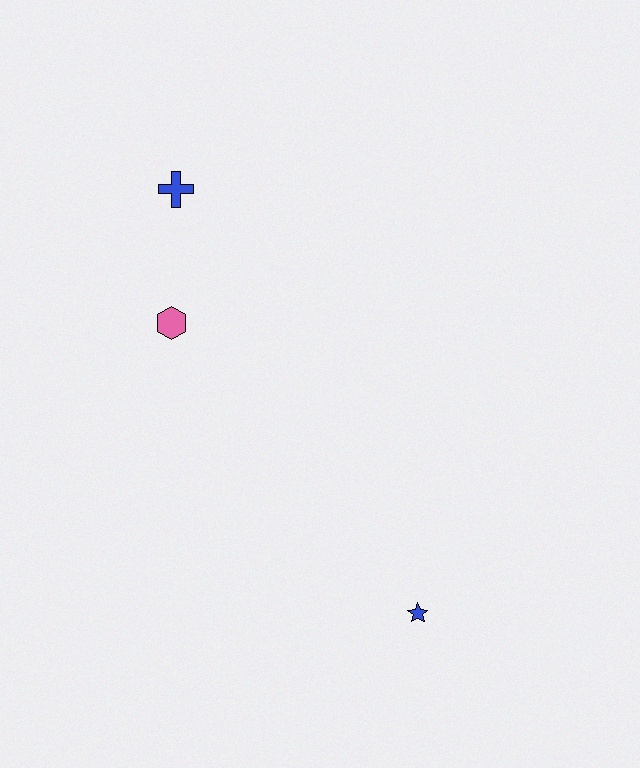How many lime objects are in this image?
There are no lime objects.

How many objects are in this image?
There are 3 objects.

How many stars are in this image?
There is 1 star.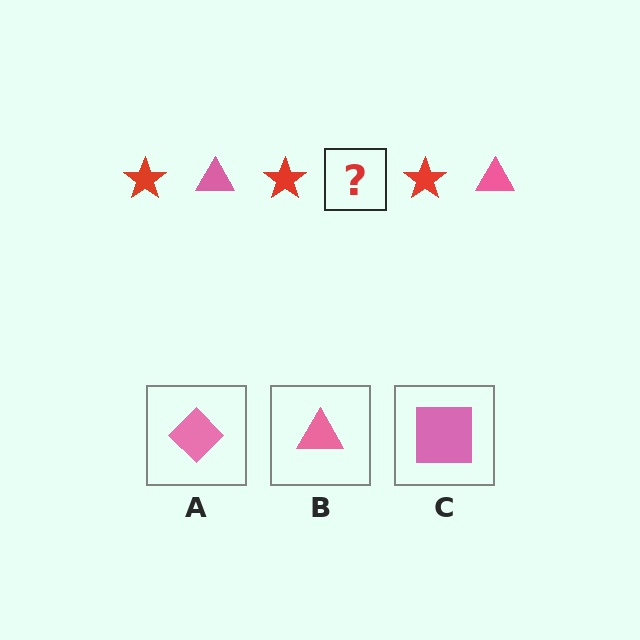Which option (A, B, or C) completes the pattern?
B.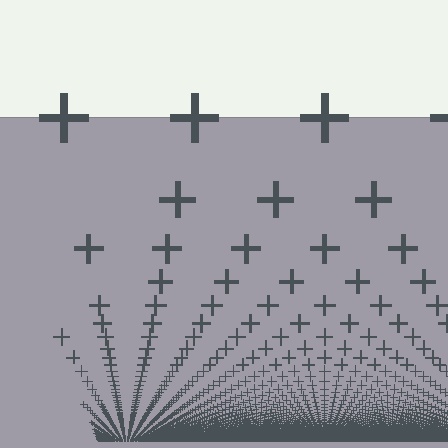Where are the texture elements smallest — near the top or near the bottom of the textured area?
Near the bottom.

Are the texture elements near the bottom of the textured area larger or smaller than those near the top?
Smaller. The gradient is inverted — elements near the bottom are smaller and denser.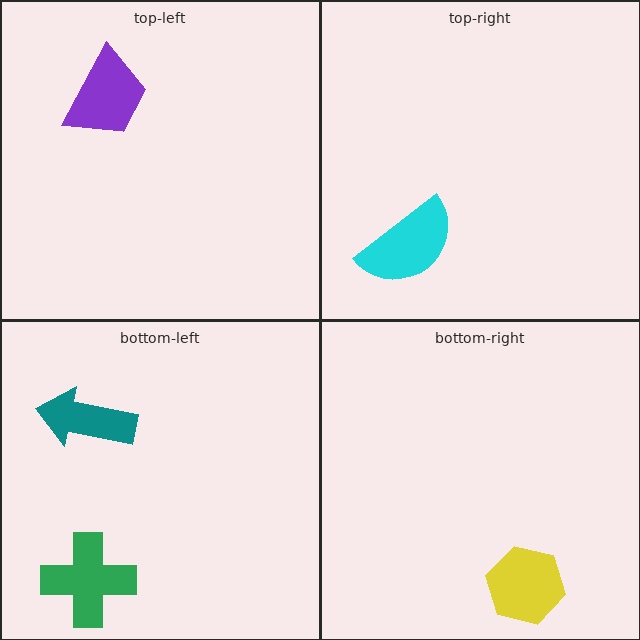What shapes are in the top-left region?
The purple trapezoid.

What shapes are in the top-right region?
The cyan semicircle.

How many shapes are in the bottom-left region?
2.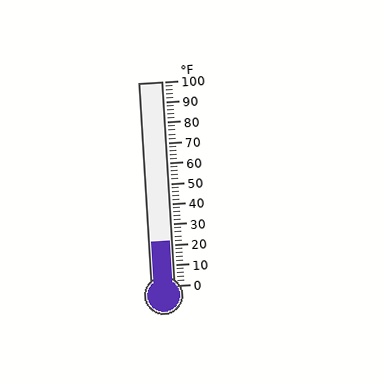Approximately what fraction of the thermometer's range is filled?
The thermometer is filled to approximately 20% of its range.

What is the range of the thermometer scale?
The thermometer scale ranges from 0°F to 100°F.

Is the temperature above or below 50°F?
The temperature is below 50°F.